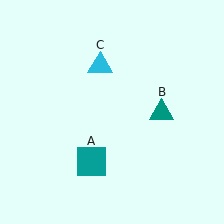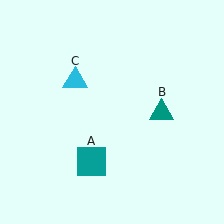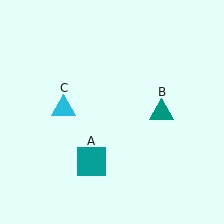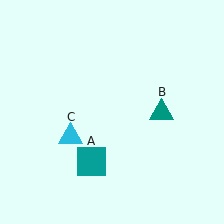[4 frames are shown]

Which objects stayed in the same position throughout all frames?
Teal square (object A) and teal triangle (object B) remained stationary.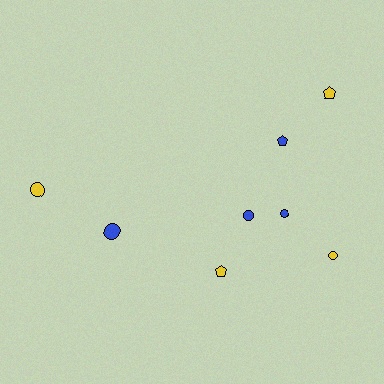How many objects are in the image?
There are 8 objects.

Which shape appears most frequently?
Circle, with 5 objects.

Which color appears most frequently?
Yellow, with 4 objects.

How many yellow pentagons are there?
There are 2 yellow pentagons.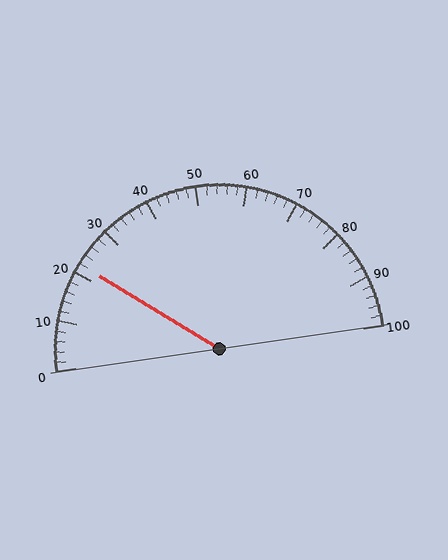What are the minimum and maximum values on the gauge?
The gauge ranges from 0 to 100.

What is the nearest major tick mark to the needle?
The nearest major tick mark is 20.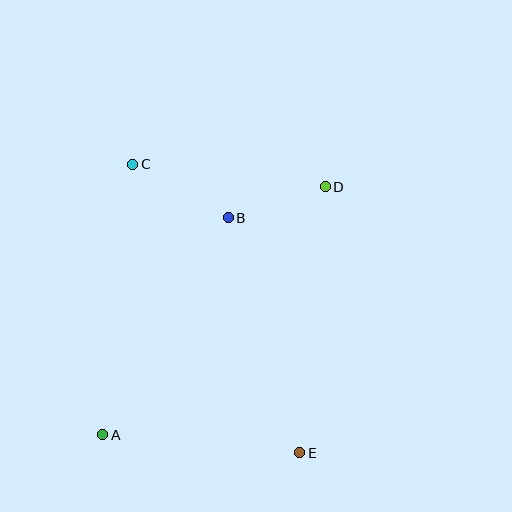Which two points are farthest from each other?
Points C and E are farthest from each other.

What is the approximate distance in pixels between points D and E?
The distance between D and E is approximately 267 pixels.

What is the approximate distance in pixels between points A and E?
The distance between A and E is approximately 198 pixels.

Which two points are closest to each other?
Points B and D are closest to each other.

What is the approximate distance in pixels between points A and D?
The distance between A and D is approximately 333 pixels.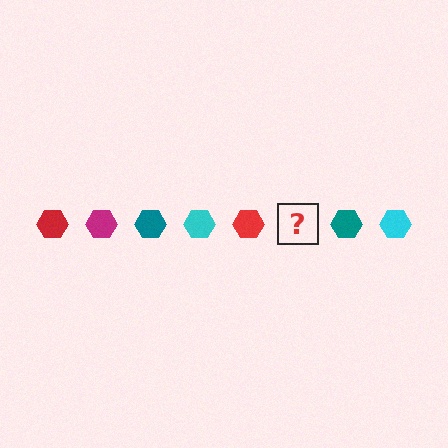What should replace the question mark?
The question mark should be replaced with a magenta hexagon.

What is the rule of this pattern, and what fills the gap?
The rule is that the pattern cycles through red, magenta, teal, cyan hexagons. The gap should be filled with a magenta hexagon.